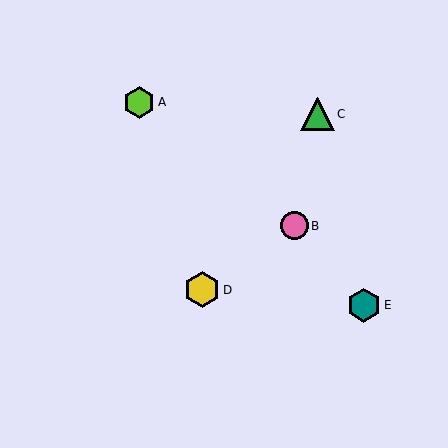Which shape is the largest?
The yellow hexagon (labeled D) is the largest.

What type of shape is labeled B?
Shape B is a pink circle.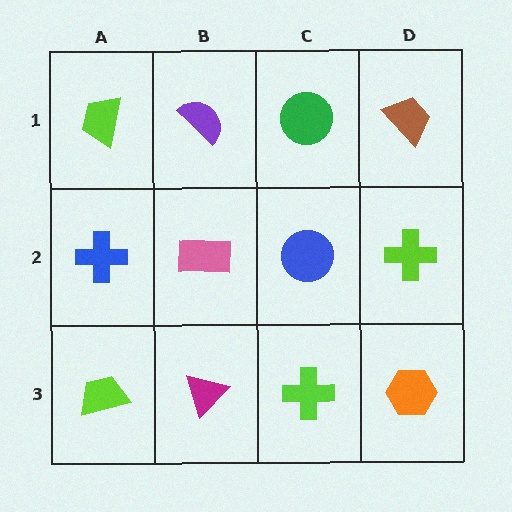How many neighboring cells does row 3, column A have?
2.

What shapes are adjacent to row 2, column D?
A brown trapezoid (row 1, column D), an orange hexagon (row 3, column D), a blue circle (row 2, column C).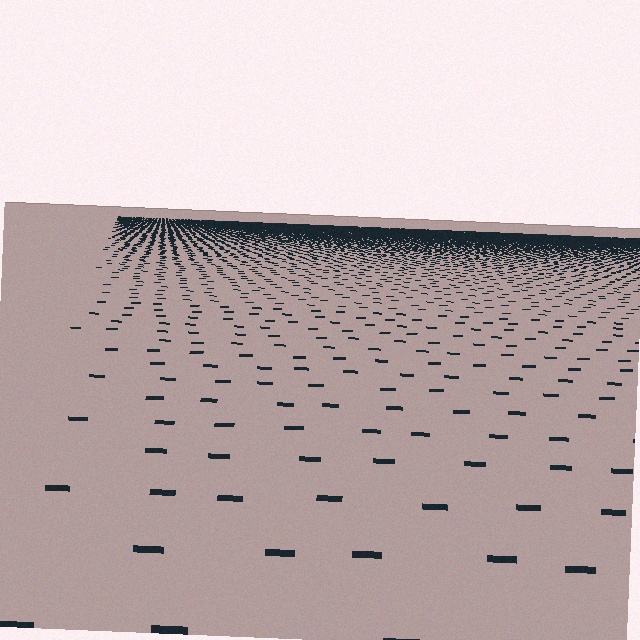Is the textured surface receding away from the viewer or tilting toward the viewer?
The surface is receding away from the viewer. Texture elements get smaller and denser toward the top.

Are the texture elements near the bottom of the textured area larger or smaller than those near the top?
Larger. Near the bottom, elements are closer to the viewer and appear at a bigger on-screen size.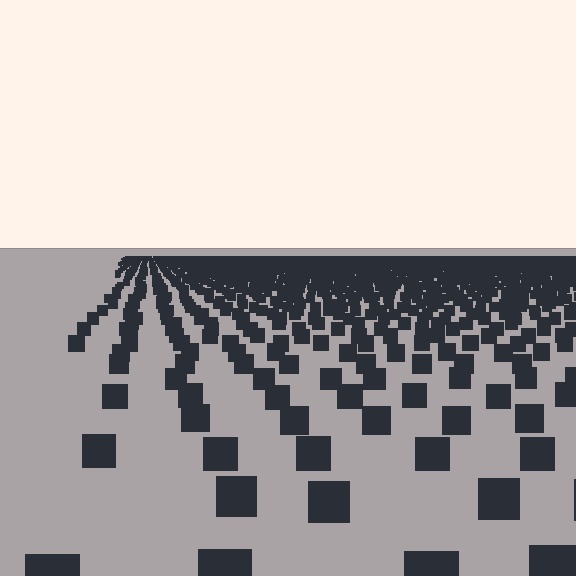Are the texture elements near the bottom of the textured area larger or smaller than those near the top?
Larger. Near the bottom, elements are closer to the viewer and appear at a bigger on-screen size.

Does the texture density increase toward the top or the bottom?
Density increases toward the top.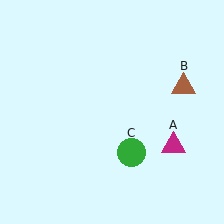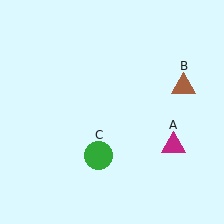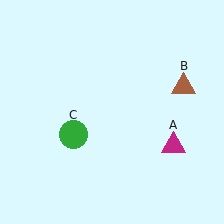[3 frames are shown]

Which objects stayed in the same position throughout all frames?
Magenta triangle (object A) and brown triangle (object B) remained stationary.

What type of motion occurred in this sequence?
The green circle (object C) rotated clockwise around the center of the scene.